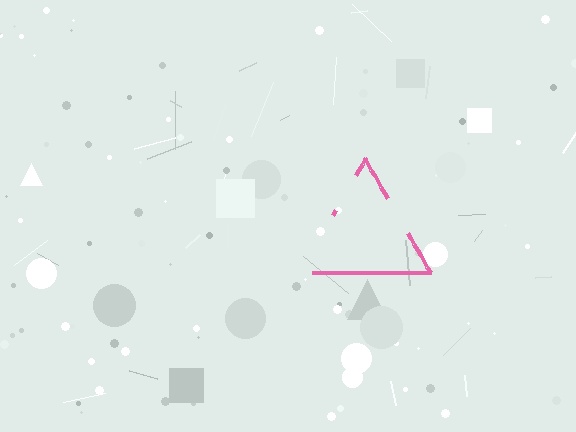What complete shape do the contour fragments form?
The contour fragments form a triangle.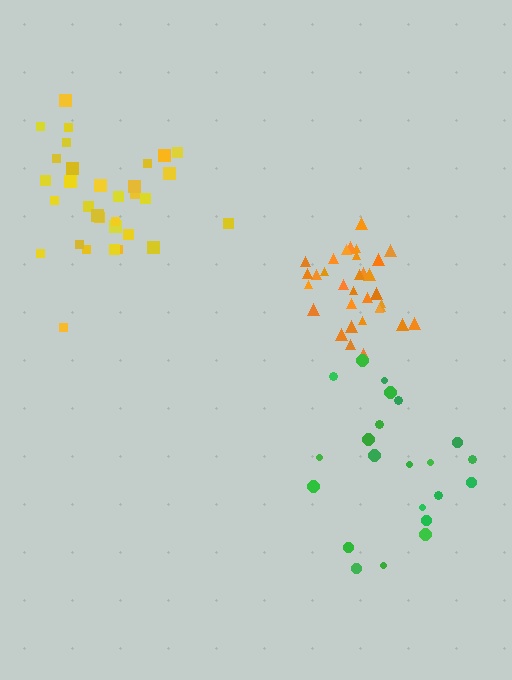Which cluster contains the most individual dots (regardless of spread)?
Orange (33).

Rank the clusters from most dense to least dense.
orange, yellow, green.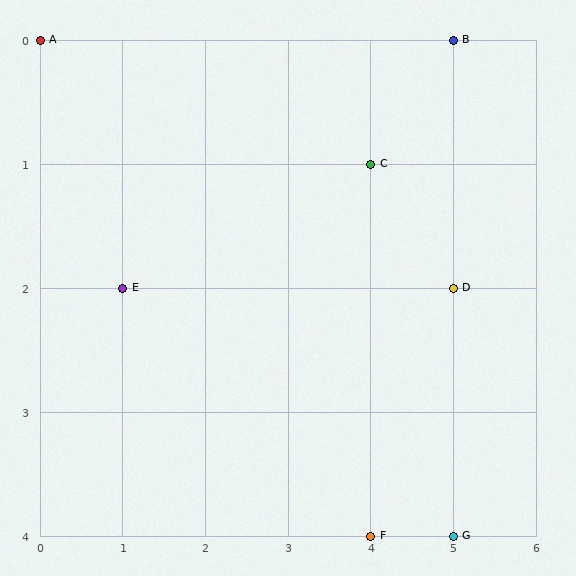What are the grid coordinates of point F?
Point F is at grid coordinates (4, 4).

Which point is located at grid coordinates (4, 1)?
Point C is at (4, 1).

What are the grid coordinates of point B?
Point B is at grid coordinates (5, 0).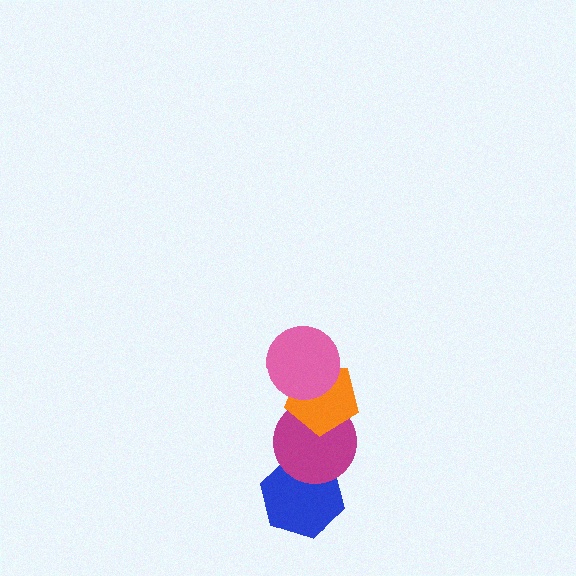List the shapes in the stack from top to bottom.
From top to bottom: the pink circle, the orange pentagon, the magenta circle, the blue hexagon.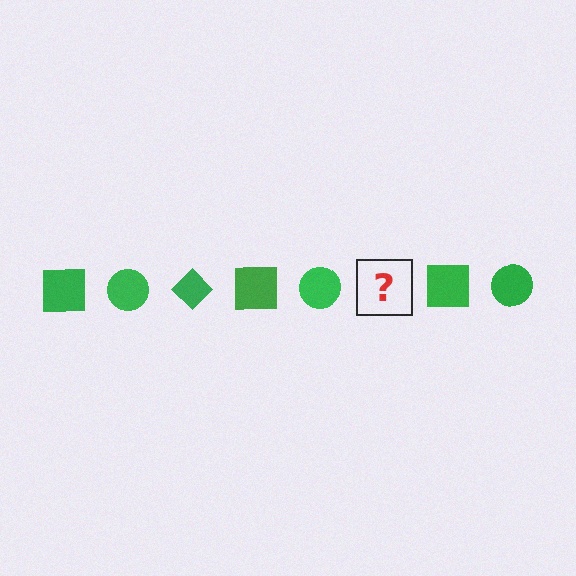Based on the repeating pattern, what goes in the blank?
The blank should be a green diamond.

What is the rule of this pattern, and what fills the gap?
The rule is that the pattern cycles through square, circle, diamond shapes in green. The gap should be filled with a green diamond.